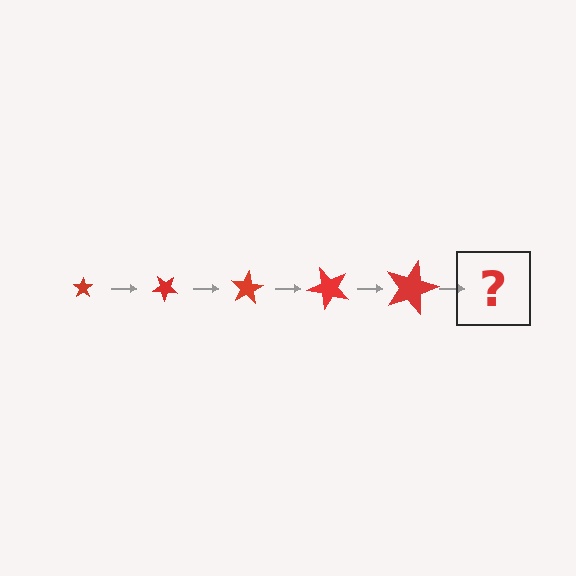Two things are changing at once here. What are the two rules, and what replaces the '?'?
The two rules are that the star grows larger each step and it rotates 40 degrees each step. The '?' should be a star, larger than the previous one and rotated 200 degrees from the start.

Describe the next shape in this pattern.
It should be a star, larger than the previous one and rotated 200 degrees from the start.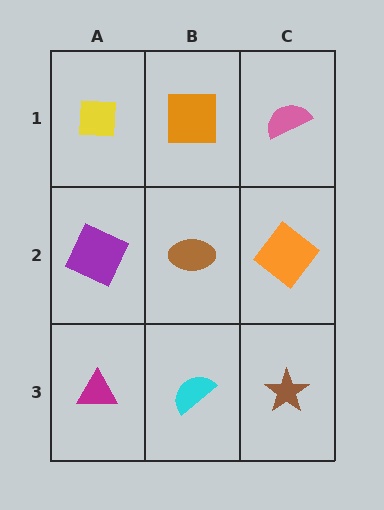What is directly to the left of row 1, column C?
An orange square.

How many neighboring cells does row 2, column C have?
3.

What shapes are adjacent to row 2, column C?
A pink semicircle (row 1, column C), a brown star (row 3, column C), a brown ellipse (row 2, column B).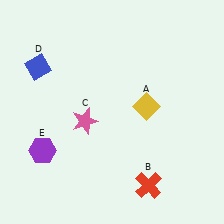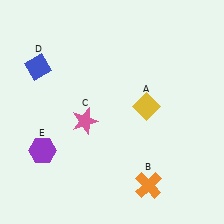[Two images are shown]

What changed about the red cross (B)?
In Image 1, B is red. In Image 2, it changed to orange.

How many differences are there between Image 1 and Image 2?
There is 1 difference between the two images.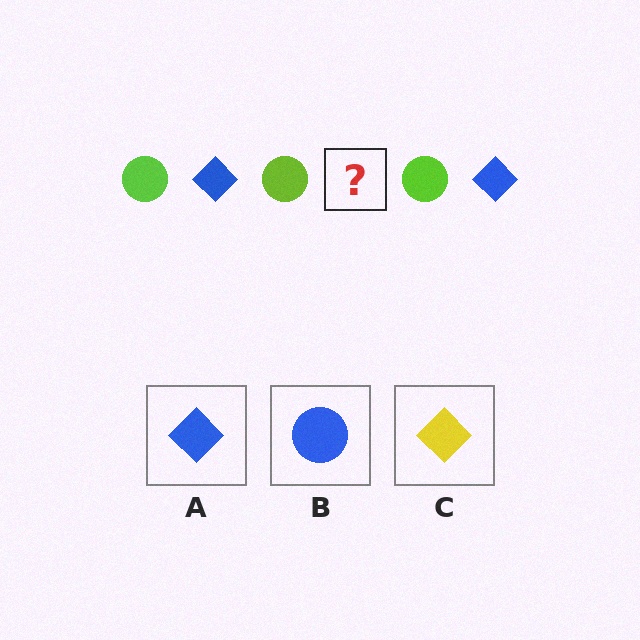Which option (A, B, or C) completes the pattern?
A.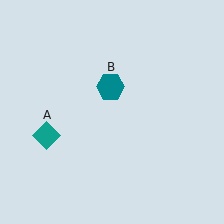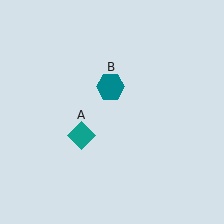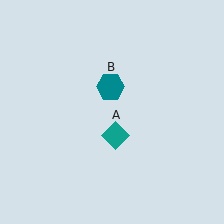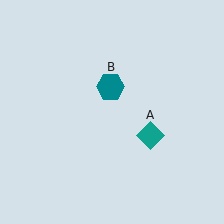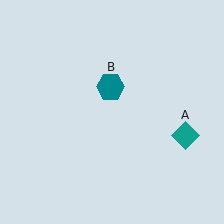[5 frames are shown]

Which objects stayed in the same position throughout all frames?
Teal hexagon (object B) remained stationary.